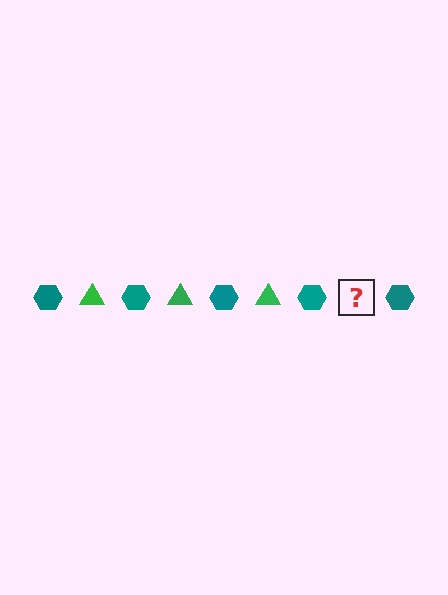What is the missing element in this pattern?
The missing element is a green triangle.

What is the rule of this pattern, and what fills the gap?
The rule is that the pattern alternates between teal hexagon and green triangle. The gap should be filled with a green triangle.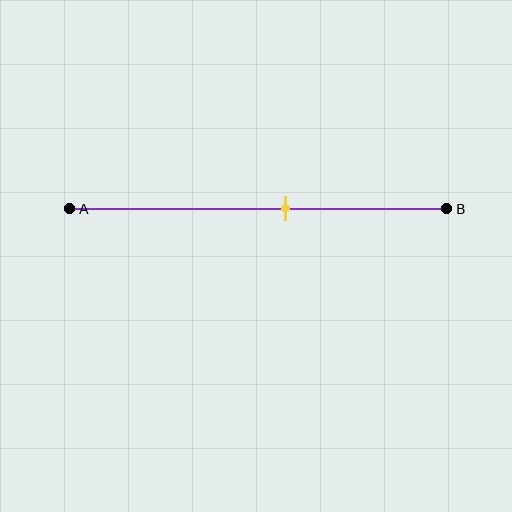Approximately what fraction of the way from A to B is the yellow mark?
The yellow mark is approximately 55% of the way from A to B.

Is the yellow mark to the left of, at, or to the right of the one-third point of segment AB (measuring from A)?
The yellow mark is to the right of the one-third point of segment AB.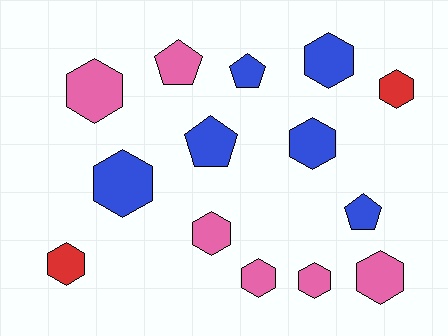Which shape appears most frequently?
Hexagon, with 10 objects.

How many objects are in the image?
There are 14 objects.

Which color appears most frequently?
Blue, with 6 objects.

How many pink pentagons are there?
There is 1 pink pentagon.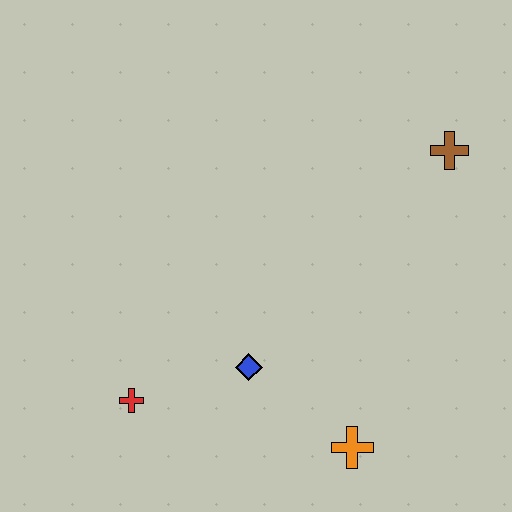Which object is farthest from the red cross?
The brown cross is farthest from the red cross.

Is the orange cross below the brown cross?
Yes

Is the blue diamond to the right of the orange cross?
No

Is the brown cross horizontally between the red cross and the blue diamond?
No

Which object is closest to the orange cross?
The blue diamond is closest to the orange cross.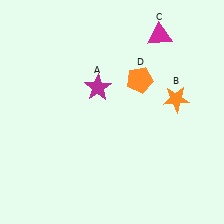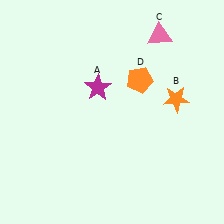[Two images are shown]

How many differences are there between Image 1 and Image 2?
There is 1 difference between the two images.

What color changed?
The triangle (C) changed from magenta in Image 1 to pink in Image 2.